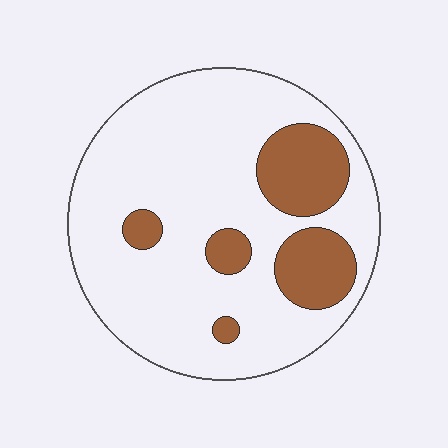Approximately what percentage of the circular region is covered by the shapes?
Approximately 20%.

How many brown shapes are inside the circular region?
5.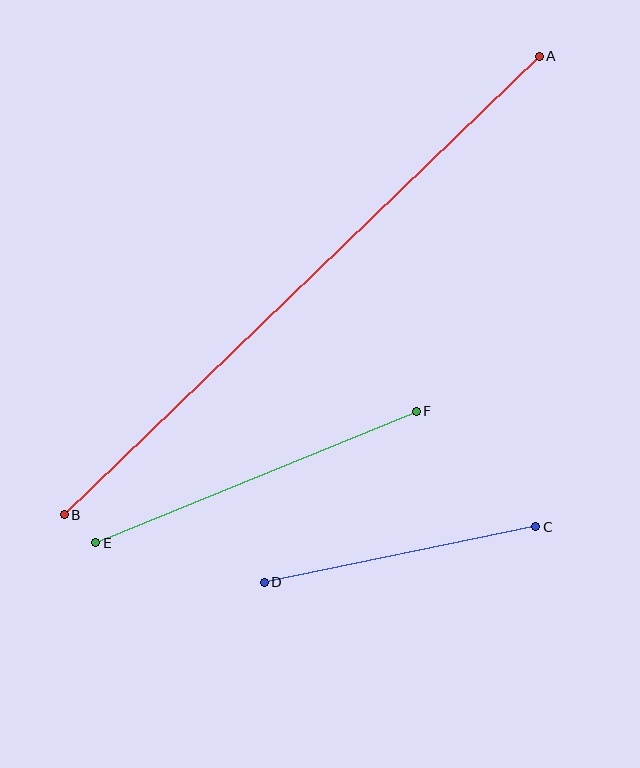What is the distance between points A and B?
The distance is approximately 660 pixels.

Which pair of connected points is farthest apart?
Points A and B are farthest apart.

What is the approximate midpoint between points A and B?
The midpoint is at approximately (302, 285) pixels.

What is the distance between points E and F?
The distance is approximately 346 pixels.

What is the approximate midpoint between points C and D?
The midpoint is at approximately (400, 554) pixels.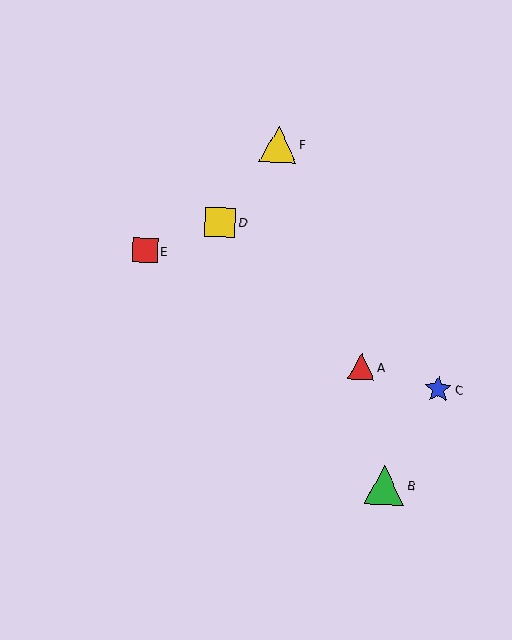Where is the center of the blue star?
The center of the blue star is at (438, 389).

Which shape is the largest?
The green triangle (labeled B) is the largest.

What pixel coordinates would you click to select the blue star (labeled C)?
Click at (438, 389) to select the blue star C.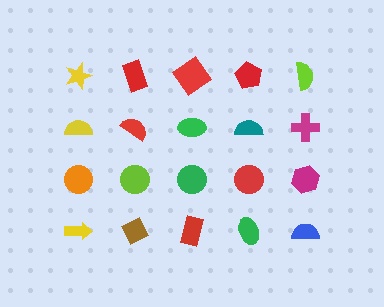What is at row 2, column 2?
A red semicircle.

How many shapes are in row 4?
5 shapes.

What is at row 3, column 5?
A magenta hexagon.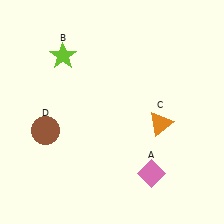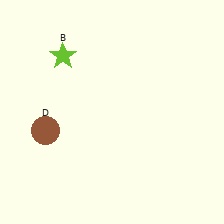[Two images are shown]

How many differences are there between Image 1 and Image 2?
There are 2 differences between the two images.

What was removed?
The pink diamond (A), the orange triangle (C) were removed in Image 2.